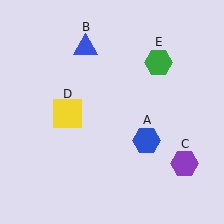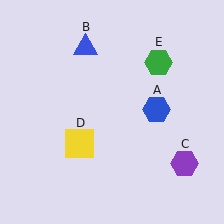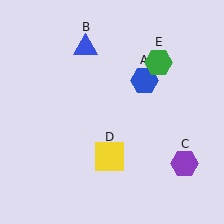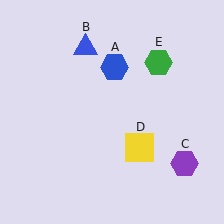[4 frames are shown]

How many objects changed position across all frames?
2 objects changed position: blue hexagon (object A), yellow square (object D).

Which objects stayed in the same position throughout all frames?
Blue triangle (object B) and purple hexagon (object C) and green hexagon (object E) remained stationary.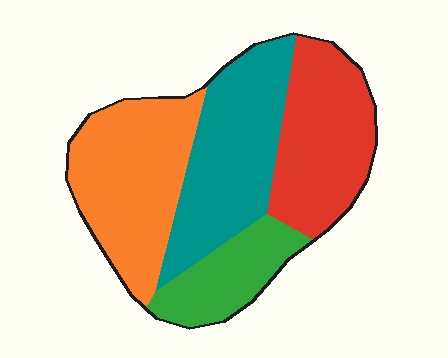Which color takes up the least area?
Green, at roughly 15%.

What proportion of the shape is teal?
Teal takes up about one quarter (1/4) of the shape.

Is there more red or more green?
Red.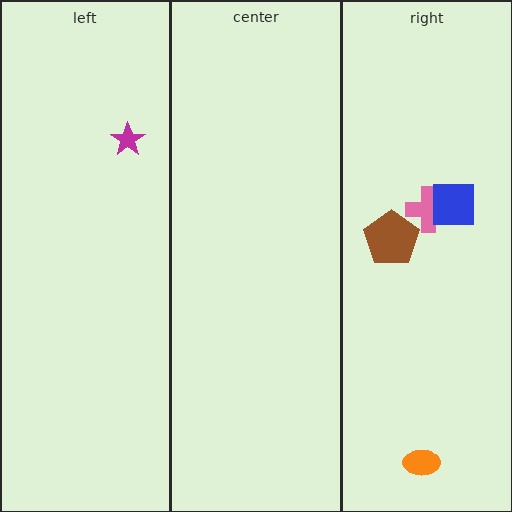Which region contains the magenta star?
The left region.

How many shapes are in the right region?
4.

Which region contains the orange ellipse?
The right region.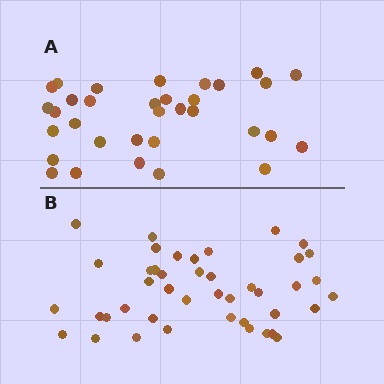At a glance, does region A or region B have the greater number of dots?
Region B (the bottom region) has more dots.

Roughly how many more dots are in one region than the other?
Region B has roughly 10 or so more dots than region A.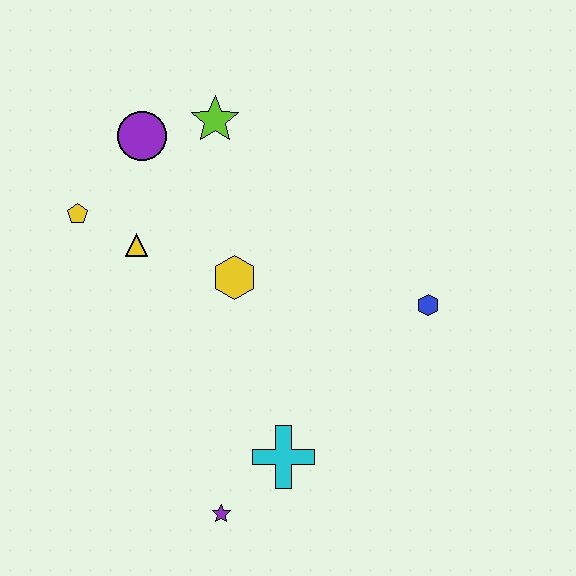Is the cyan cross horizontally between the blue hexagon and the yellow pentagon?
Yes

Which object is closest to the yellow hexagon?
The yellow triangle is closest to the yellow hexagon.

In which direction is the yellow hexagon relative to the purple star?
The yellow hexagon is above the purple star.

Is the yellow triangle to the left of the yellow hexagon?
Yes